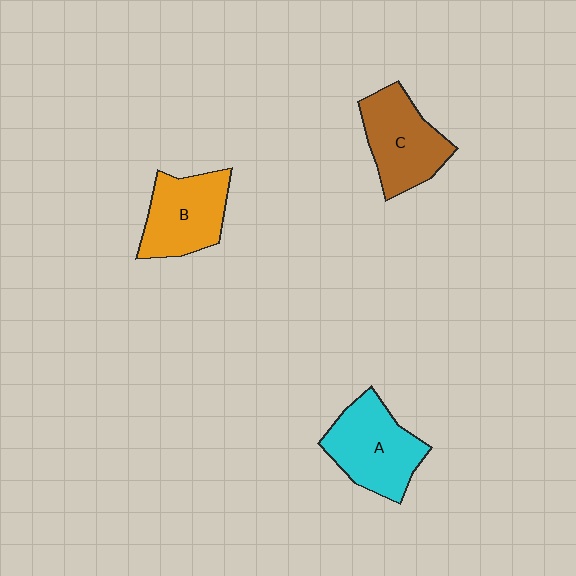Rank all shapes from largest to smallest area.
From largest to smallest: A (cyan), C (brown), B (orange).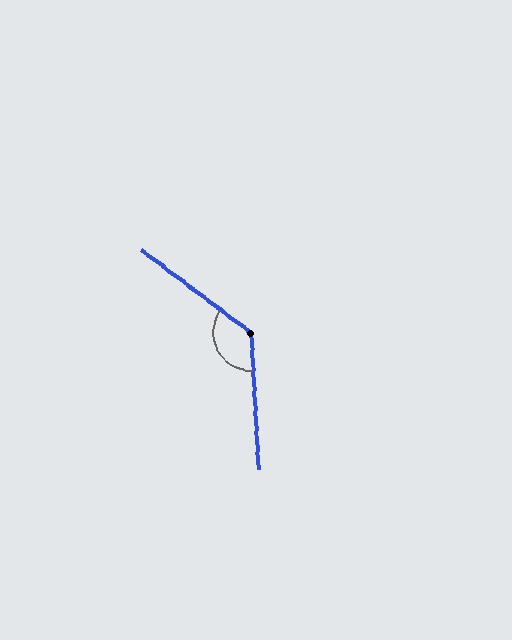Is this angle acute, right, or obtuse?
It is obtuse.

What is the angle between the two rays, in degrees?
Approximately 130 degrees.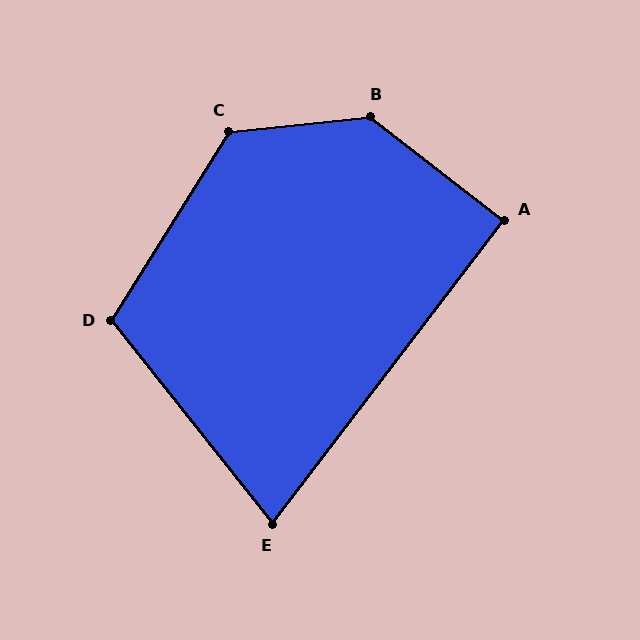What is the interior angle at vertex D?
Approximately 110 degrees (obtuse).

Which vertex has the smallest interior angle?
E, at approximately 76 degrees.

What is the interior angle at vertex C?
Approximately 128 degrees (obtuse).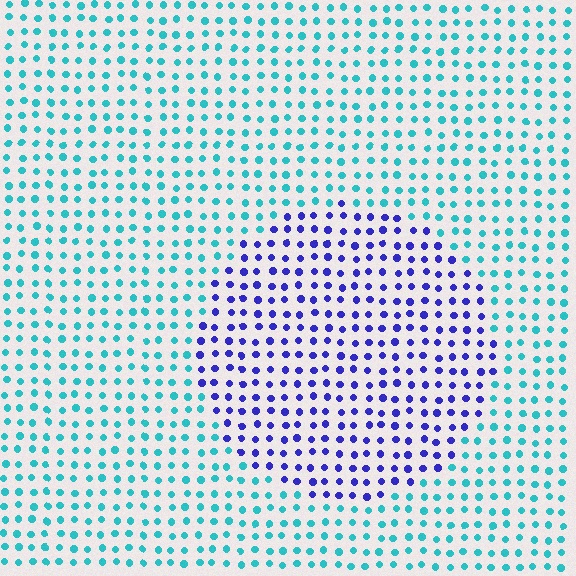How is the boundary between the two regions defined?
The boundary is defined purely by a slight shift in hue (about 62 degrees). Spacing, size, and orientation are identical on both sides.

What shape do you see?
I see a circle.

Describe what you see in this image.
The image is filled with small cyan elements in a uniform arrangement. A circle-shaped region is visible where the elements are tinted to a slightly different hue, forming a subtle color boundary.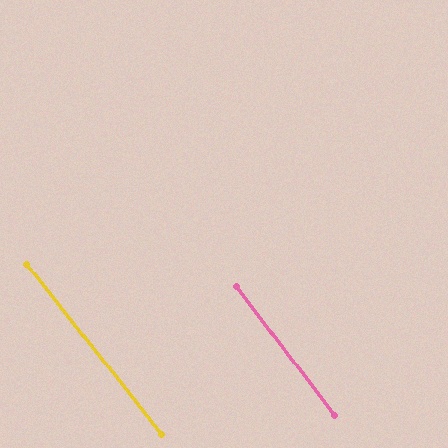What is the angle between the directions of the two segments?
Approximately 1 degree.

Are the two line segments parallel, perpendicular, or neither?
Parallel — their directions differ by only 1.5°.